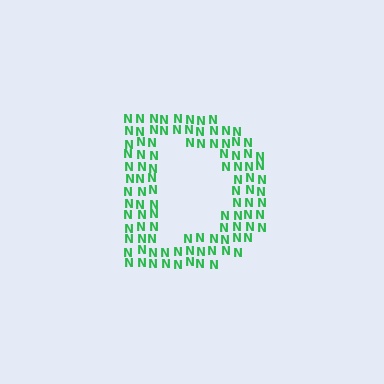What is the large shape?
The large shape is the letter D.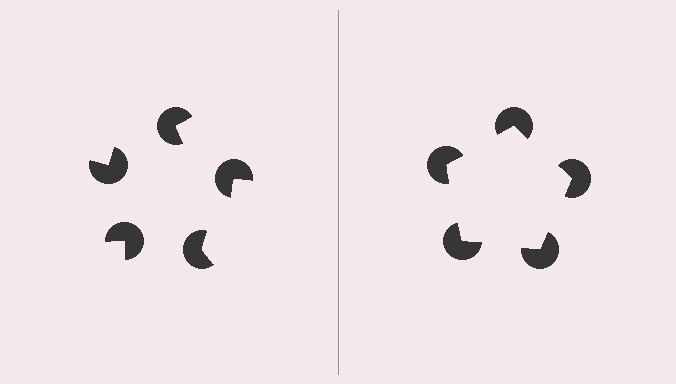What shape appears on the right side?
An illusory pentagon.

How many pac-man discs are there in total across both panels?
10 — 5 on each side.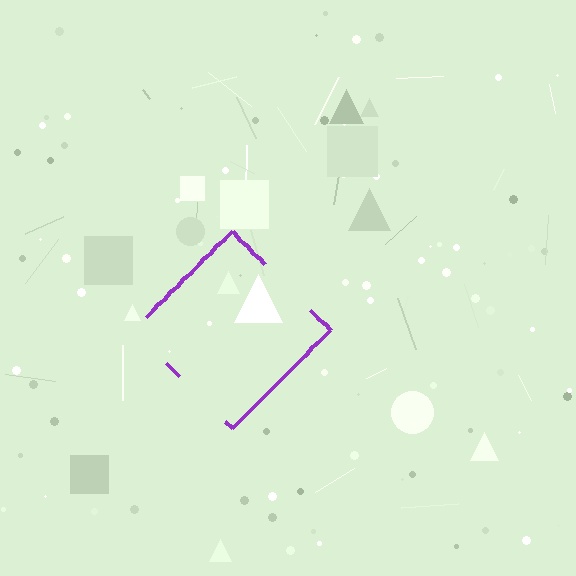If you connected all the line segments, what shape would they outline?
They would outline a diamond.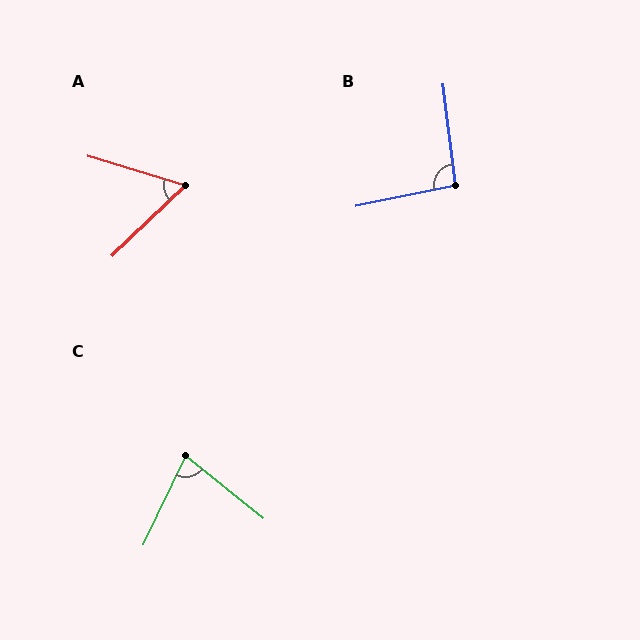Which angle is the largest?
B, at approximately 95 degrees.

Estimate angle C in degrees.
Approximately 77 degrees.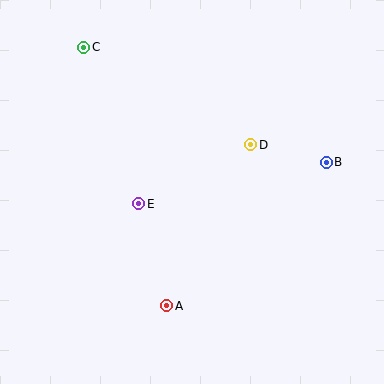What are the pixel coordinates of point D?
Point D is at (251, 145).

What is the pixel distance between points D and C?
The distance between D and C is 193 pixels.